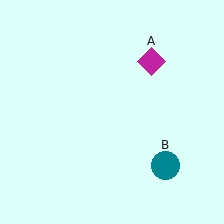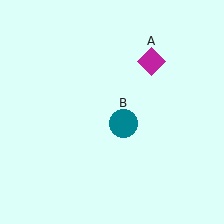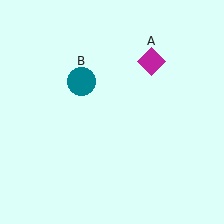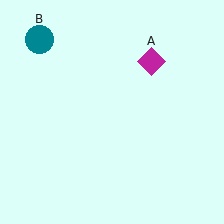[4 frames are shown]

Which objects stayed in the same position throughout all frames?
Magenta diamond (object A) remained stationary.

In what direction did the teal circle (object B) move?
The teal circle (object B) moved up and to the left.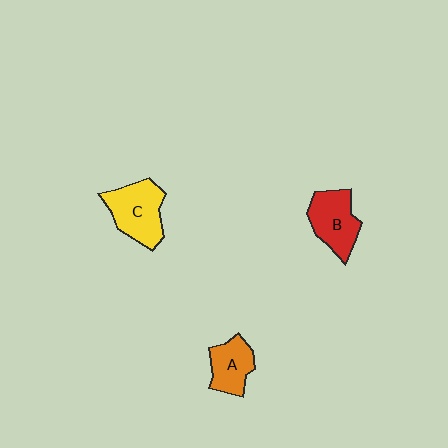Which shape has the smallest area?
Shape A (orange).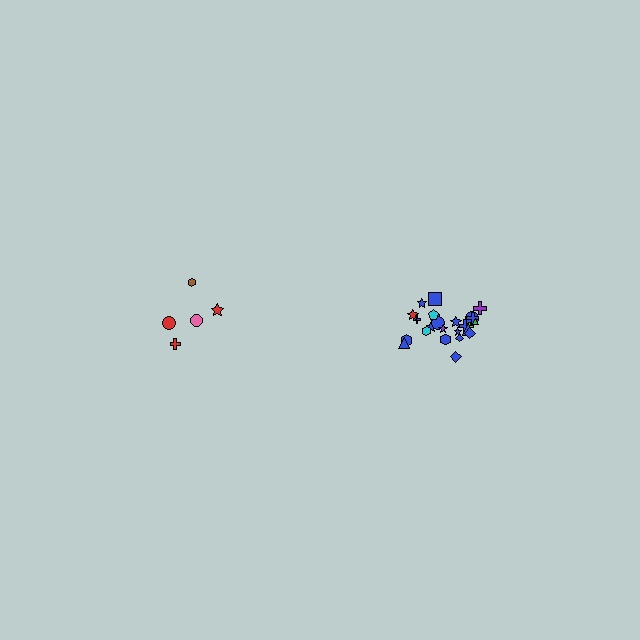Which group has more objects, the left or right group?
The right group.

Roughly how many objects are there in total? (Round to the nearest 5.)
Roughly 30 objects in total.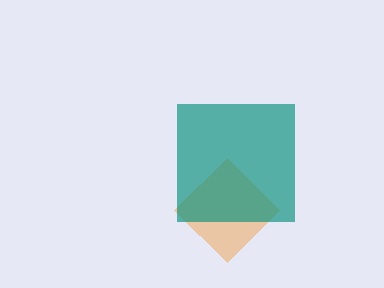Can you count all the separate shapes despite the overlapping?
Yes, there are 2 separate shapes.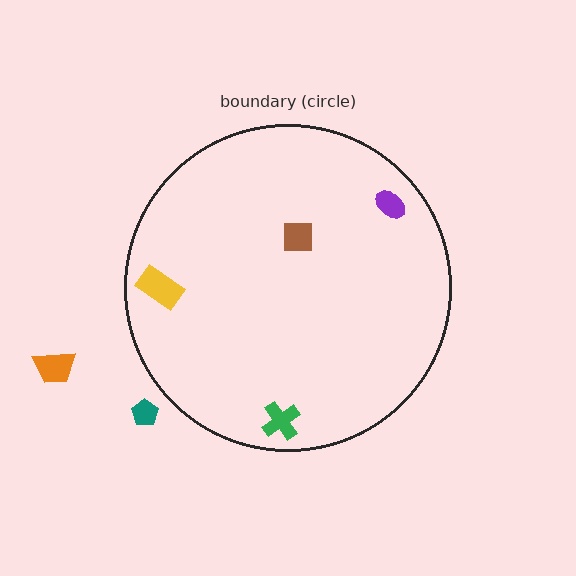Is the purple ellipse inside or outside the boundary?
Inside.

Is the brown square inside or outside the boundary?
Inside.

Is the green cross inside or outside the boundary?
Inside.